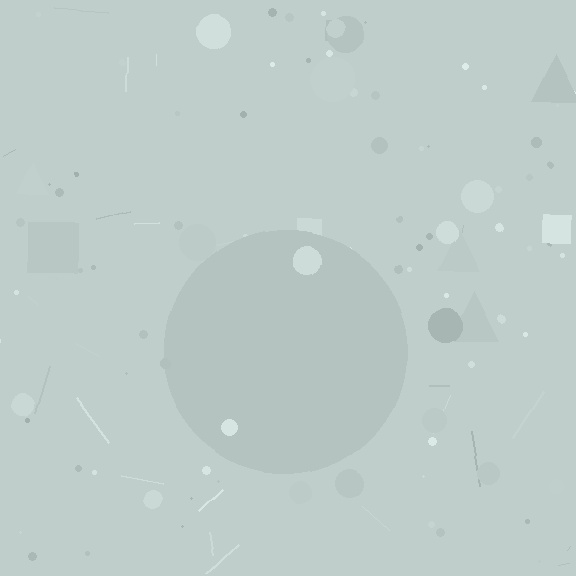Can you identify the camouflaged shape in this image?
The camouflaged shape is a circle.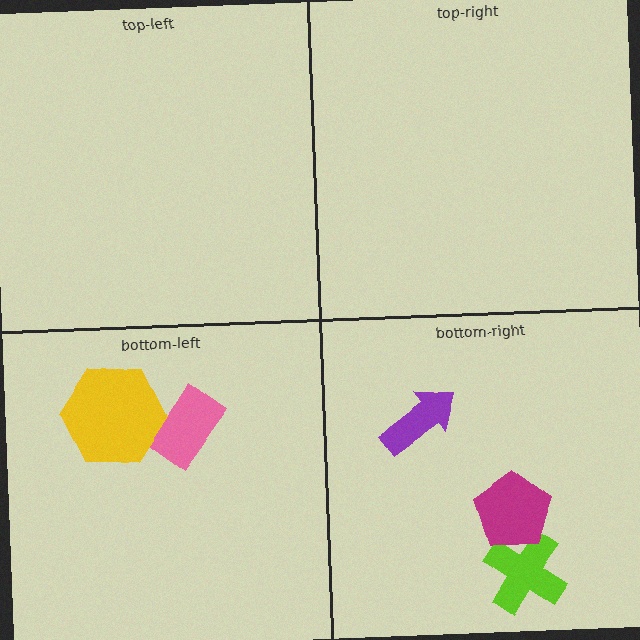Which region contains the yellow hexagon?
The bottom-left region.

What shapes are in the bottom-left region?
The pink rectangle, the yellow hexagon.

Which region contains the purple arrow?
The bottom-right region.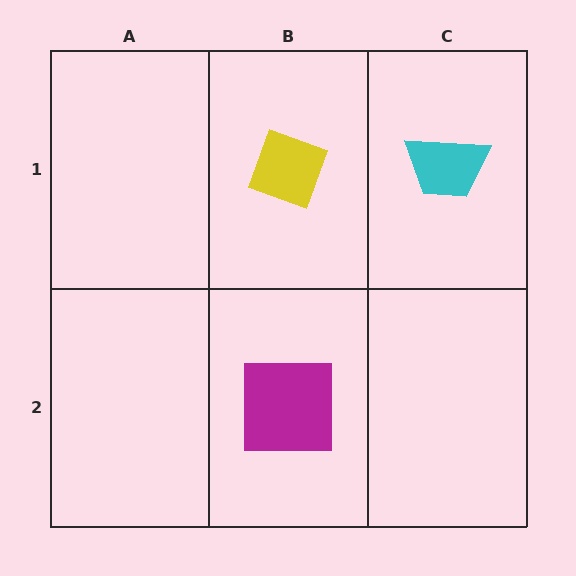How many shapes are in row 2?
1 shape.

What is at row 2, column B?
A magenta square.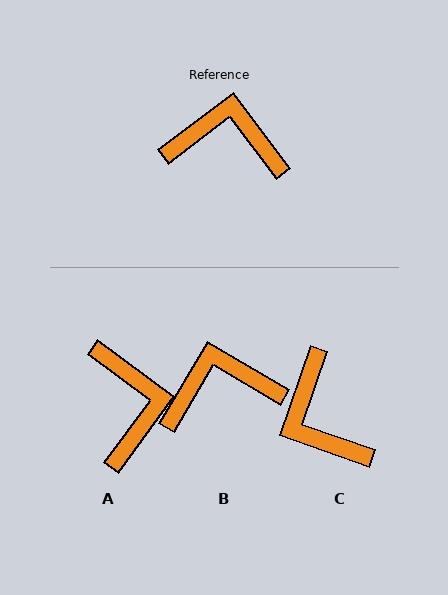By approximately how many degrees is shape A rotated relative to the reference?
Approximately 73 degrees clockwise.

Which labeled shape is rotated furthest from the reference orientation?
C, about 124 degrees away.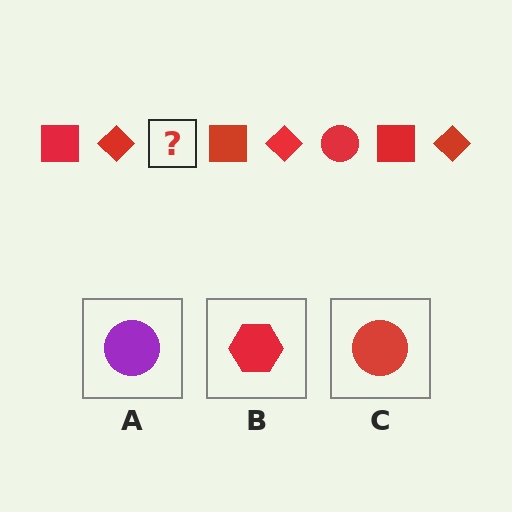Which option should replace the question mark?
Option C.